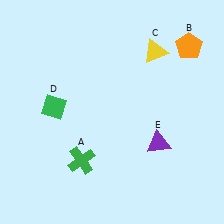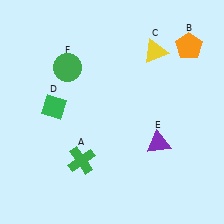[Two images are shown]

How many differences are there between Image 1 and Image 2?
There is 1 difference between the two images.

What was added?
A green circle (F) was added in Image 2.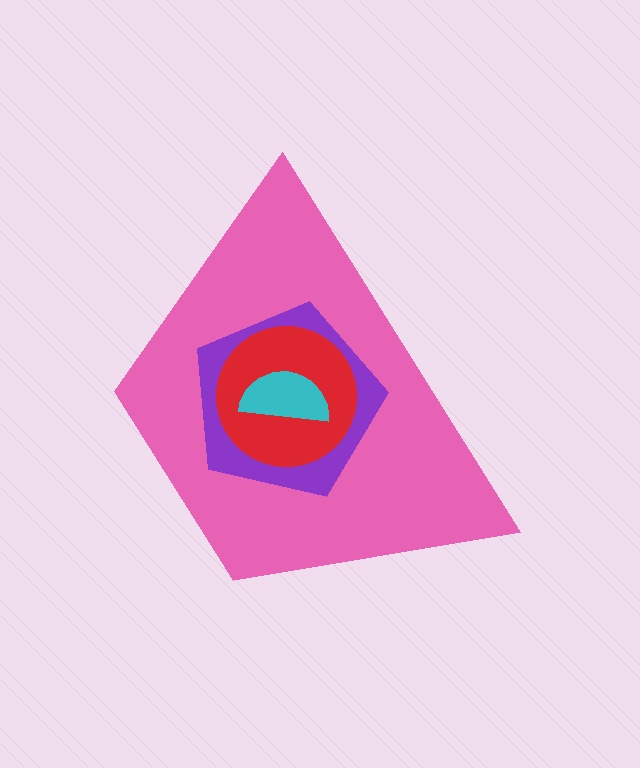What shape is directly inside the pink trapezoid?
The purple pentagon.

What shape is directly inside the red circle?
The cyan semicircle.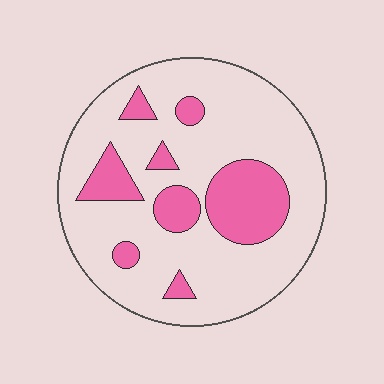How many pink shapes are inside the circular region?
8.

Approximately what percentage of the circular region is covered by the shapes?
Approximately 20%.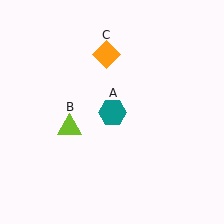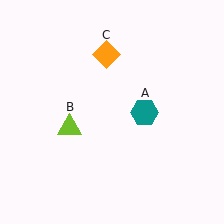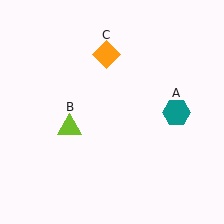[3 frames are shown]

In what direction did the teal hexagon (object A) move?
The teal hexagon (object A) moved right.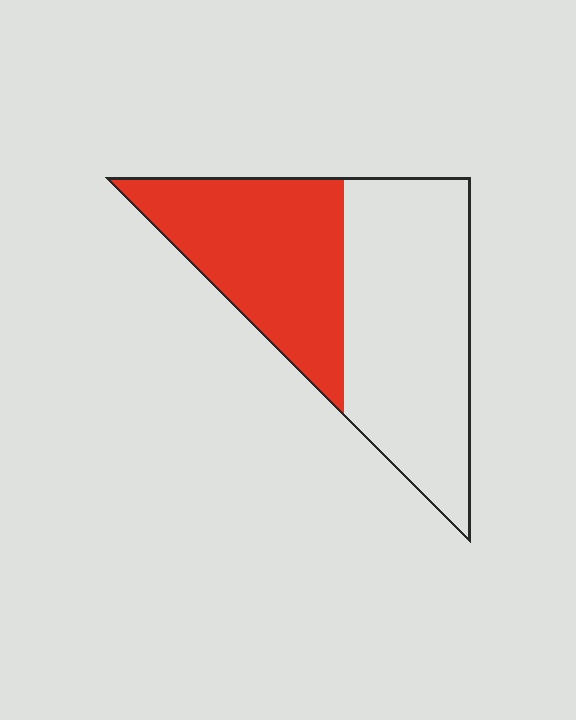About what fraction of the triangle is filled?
About two fifths (2/5).